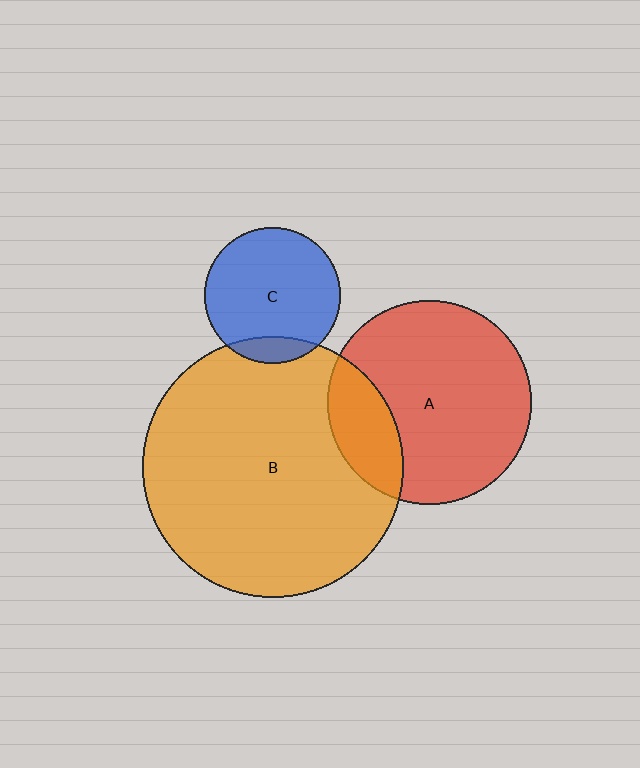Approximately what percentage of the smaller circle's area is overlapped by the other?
Approximately 10%.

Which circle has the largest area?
Circle B (orange).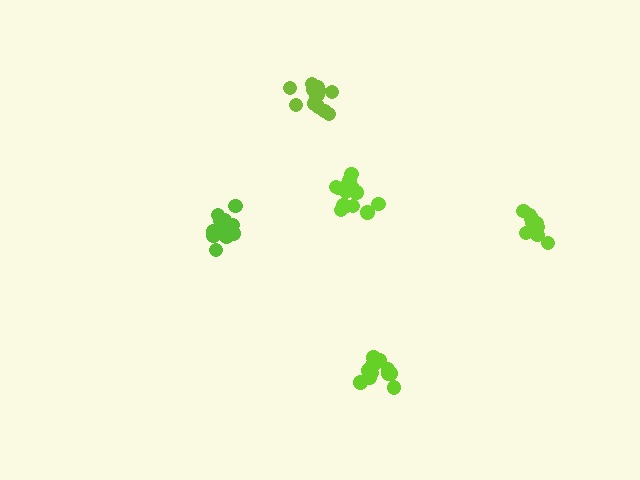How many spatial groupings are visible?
There are 5 spatial groupings.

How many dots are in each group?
Group 1: 13 dots, Group 2: 13 dots, Group 3: 14 dots, Group 4: 12 dots, Group 5: 12 dots (64 total).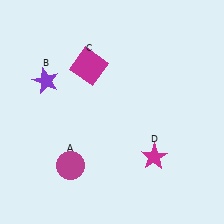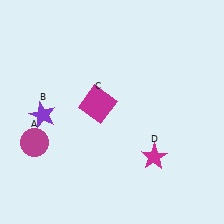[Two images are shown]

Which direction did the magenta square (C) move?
The magenta square (C) moved down.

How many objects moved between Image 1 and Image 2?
3 objects moved between the two images.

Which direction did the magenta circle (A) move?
The magenta circle (A) moved left.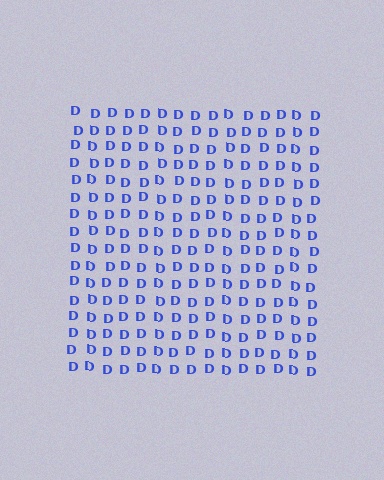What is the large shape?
The large shape is a square.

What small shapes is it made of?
It is made of small letter D's.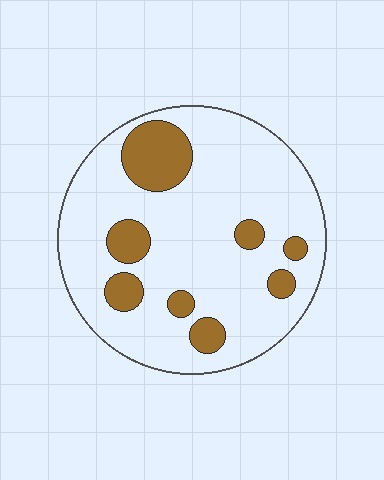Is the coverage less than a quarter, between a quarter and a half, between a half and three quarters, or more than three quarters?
Less than a quarter.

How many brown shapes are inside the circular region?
8.